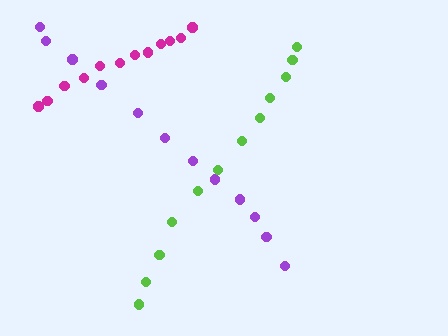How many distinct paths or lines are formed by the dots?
There are 3 distinct paths.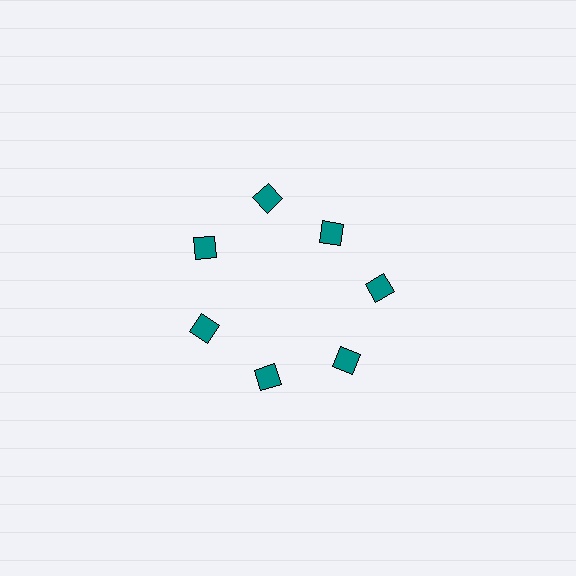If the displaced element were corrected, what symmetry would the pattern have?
It would have 7-fold rotational symmetry — the pattern would map onto itself every 51 degrees.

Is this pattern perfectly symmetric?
No. The 7 teal squares are arranged in a ring, but one element near the 1 o'clock position is pulled inward toward the center, breaking the 7-fold rotational symmetry.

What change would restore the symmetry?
The symmetry would be restored by moving it outward, back onto the ring so that all 7 squares sit at equal angles and equal distance from the center.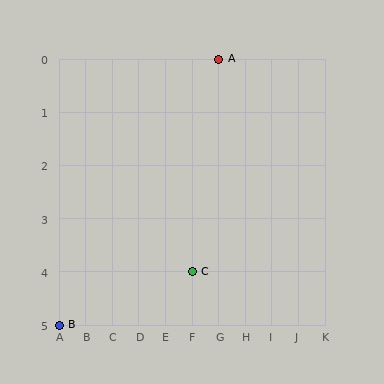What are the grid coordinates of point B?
Point B is at grid coordinates (A, 5).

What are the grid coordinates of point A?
Point A is at grid coordinates (G, 0).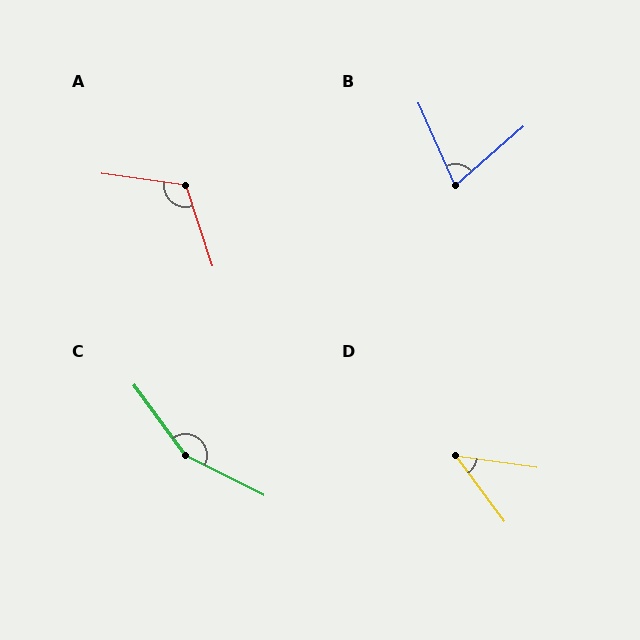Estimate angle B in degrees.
Approximately 73 degrees.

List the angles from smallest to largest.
D (45°), B (73°), A (116°), C (153°).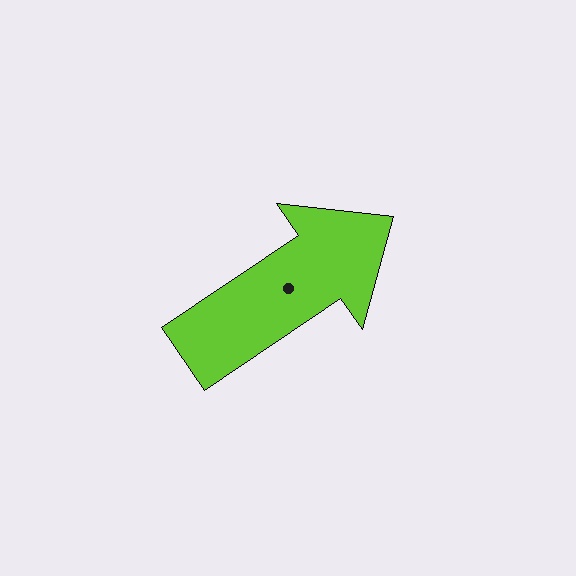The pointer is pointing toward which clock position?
Roughly 2 o'clock.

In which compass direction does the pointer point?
Northeast.